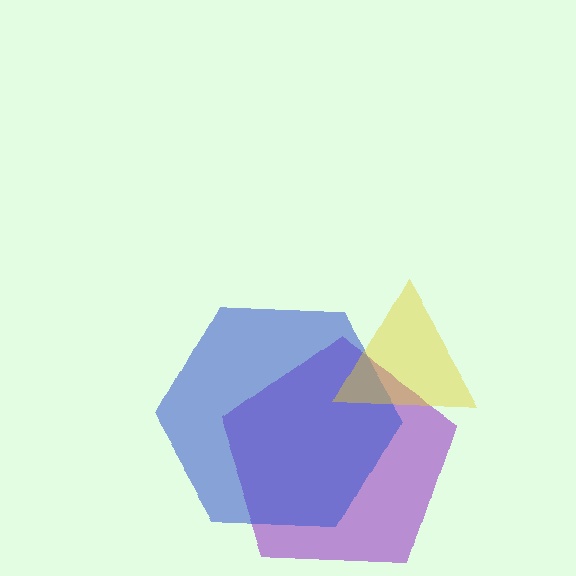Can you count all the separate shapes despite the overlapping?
Yes, there are 3 separate shapes.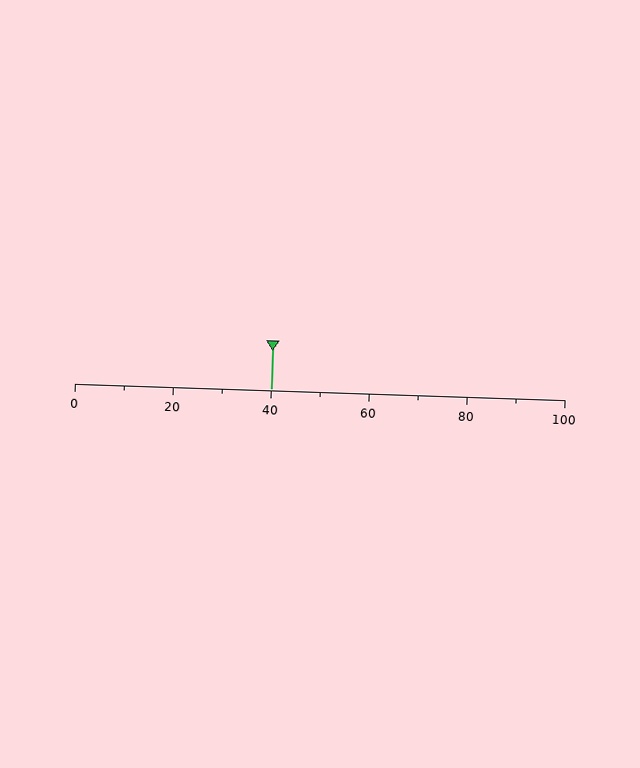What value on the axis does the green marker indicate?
The marker indicates approximately 40.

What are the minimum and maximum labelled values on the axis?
The axis runs from 0 to 100.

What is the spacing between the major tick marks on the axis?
The major ticks are spaced 20 apart.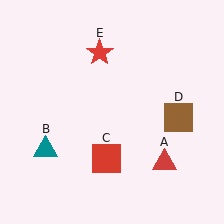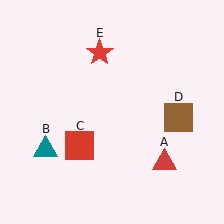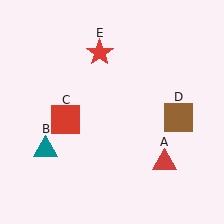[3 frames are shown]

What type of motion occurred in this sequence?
The red square (object C) rotated clockwise around the center of the scene.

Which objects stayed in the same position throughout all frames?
Red triangle (object A) and teal triangle (object B) and brown square (object D) and red star (object E) remained stationary.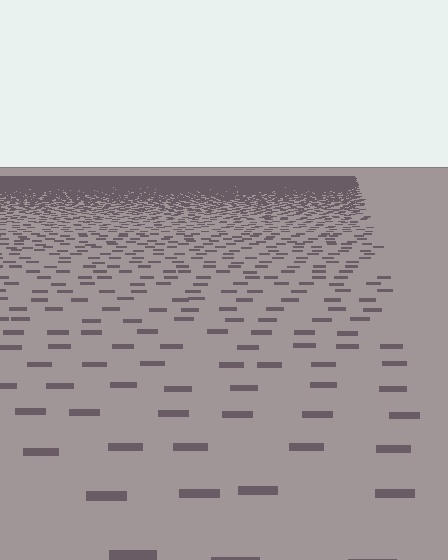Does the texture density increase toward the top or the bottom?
Density increases toward the top.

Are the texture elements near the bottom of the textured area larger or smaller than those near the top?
Larger. Near the bottom, elements are closer to the viewer and appear at a bigger on-screen size.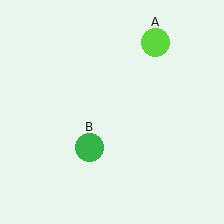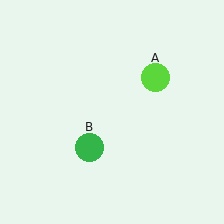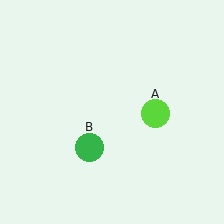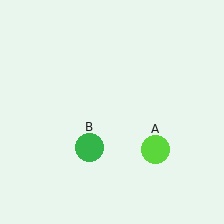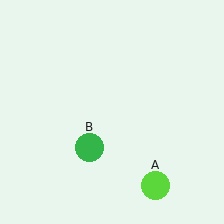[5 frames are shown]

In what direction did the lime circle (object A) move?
The lime circle (object A) moved down.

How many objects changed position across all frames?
1 object changed position: lime circle (object A).